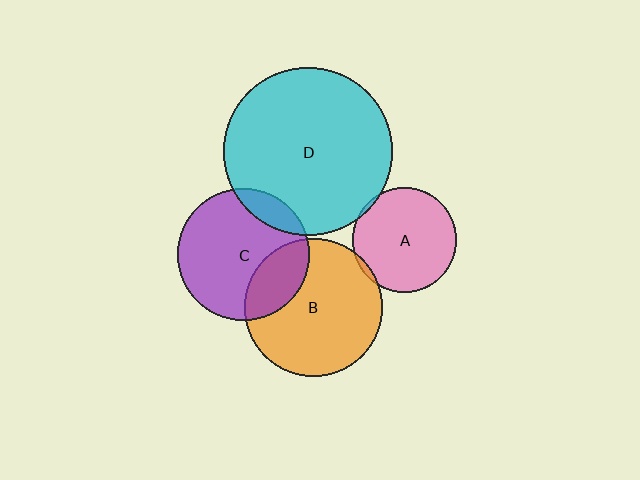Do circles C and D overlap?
Yes.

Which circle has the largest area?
Circle D (cyan).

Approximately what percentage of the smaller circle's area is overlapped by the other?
Approximately 10%.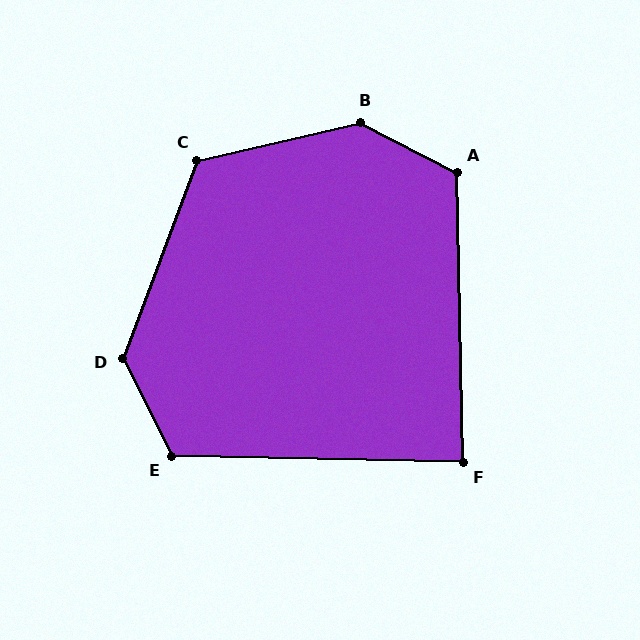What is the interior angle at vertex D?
Approximately 133 degrees (obtuse).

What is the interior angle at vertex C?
Approximately 124 degrees (obtuse).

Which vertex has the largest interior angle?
B, at approximately 140 degrees.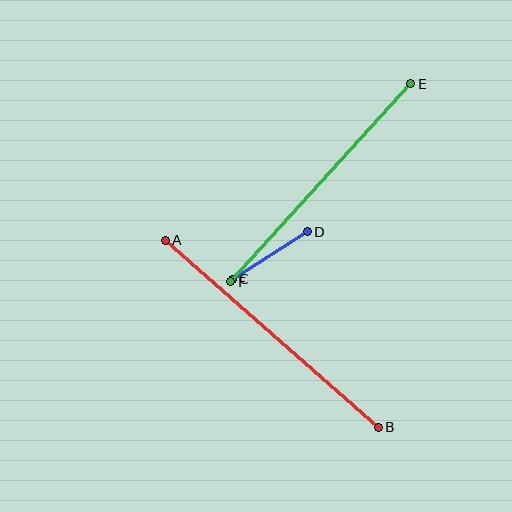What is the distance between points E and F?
The distance is approximately 268 pixels.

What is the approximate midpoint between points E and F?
The midpoint is at approximately (321, 183) pixels.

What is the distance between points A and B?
The distance is approximately 283 pixels.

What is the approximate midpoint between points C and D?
The midpoint is at approximately (270, 256) pixels.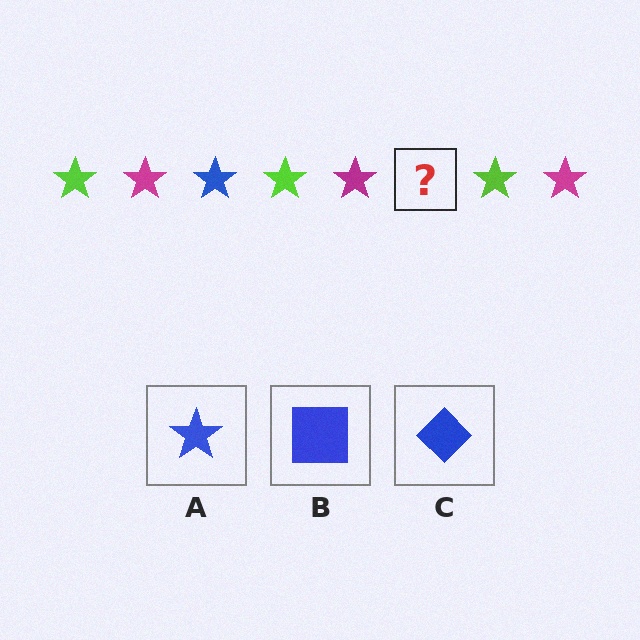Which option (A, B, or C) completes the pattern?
A.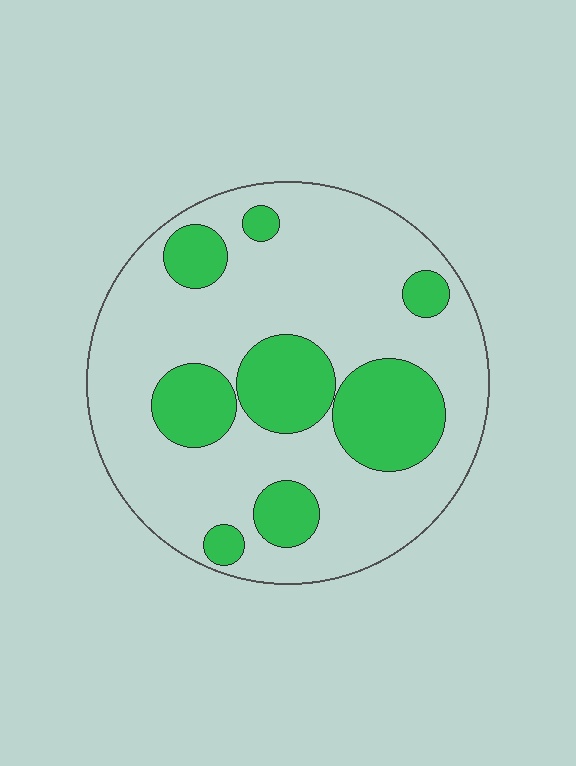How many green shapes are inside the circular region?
8.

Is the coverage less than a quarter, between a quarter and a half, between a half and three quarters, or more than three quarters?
Between a quarter and a half.